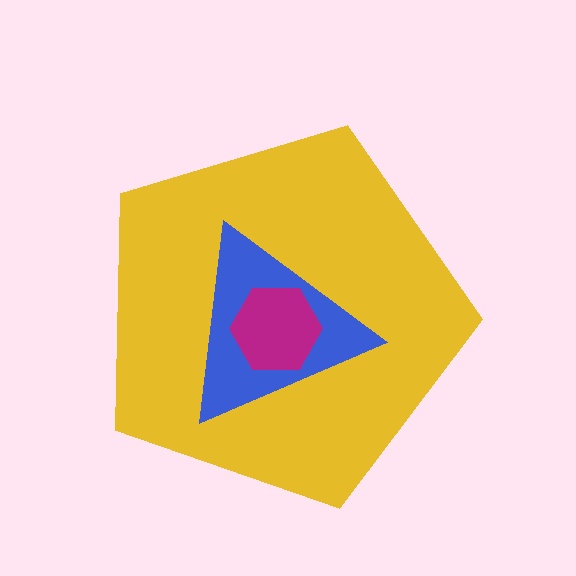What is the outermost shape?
The yellow pentagon.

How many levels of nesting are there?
3.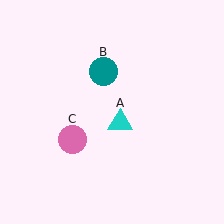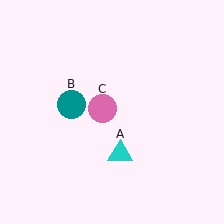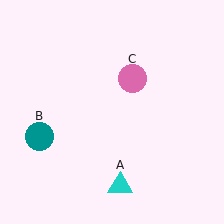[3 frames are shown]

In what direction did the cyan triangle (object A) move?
The cyan triangle (object A) moved down.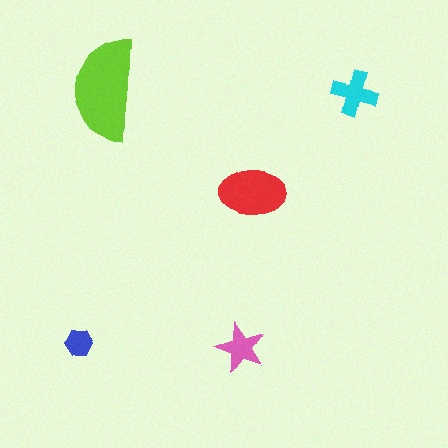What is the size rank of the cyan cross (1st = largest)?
3rd.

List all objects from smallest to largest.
The blue hexagon, the pink star, the cyan cross, the red ellipse, the lime semicircle.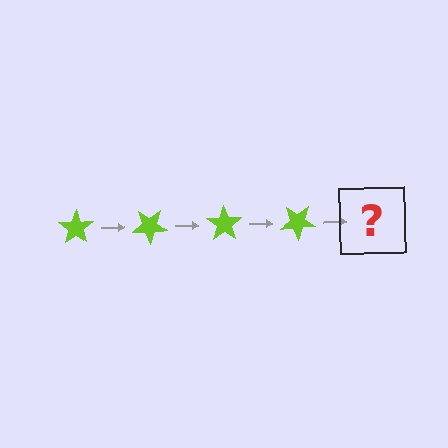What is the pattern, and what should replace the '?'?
The pattern is that the star rotates 35 degrees each step. The '?' should be a lime star rotated 140 degrees.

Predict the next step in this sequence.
The next step is a lime star rotated 140 degrees.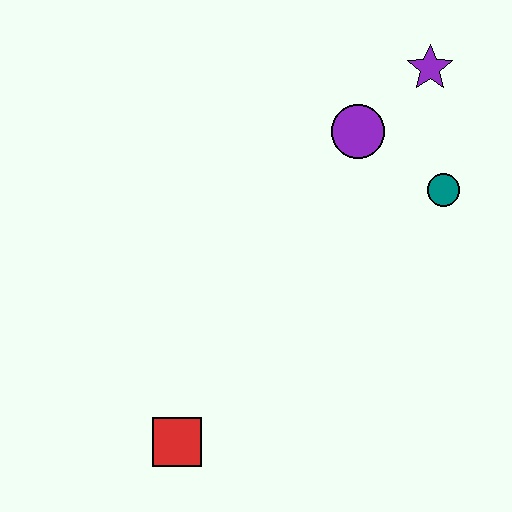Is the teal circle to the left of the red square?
No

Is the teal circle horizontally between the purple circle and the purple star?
No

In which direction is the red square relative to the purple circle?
The red square is below the purple circle.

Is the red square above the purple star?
No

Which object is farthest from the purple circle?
The red square is farthest from the purple circle.